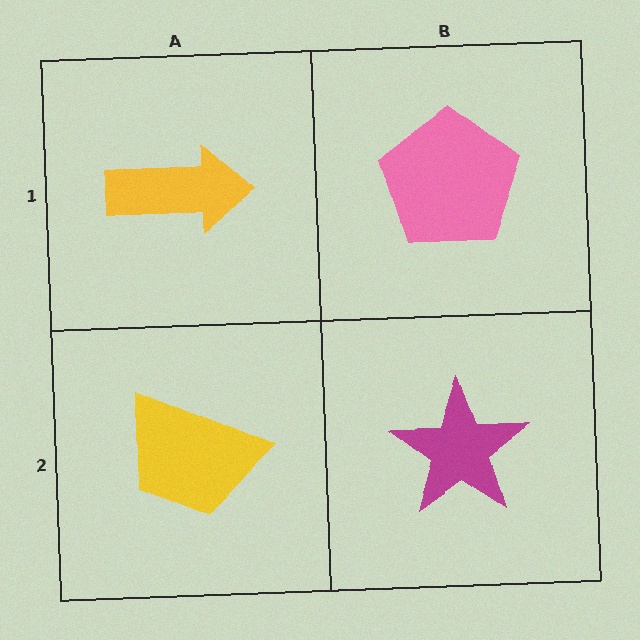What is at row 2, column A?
A yellow trapezoid.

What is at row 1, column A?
A yellow arrow.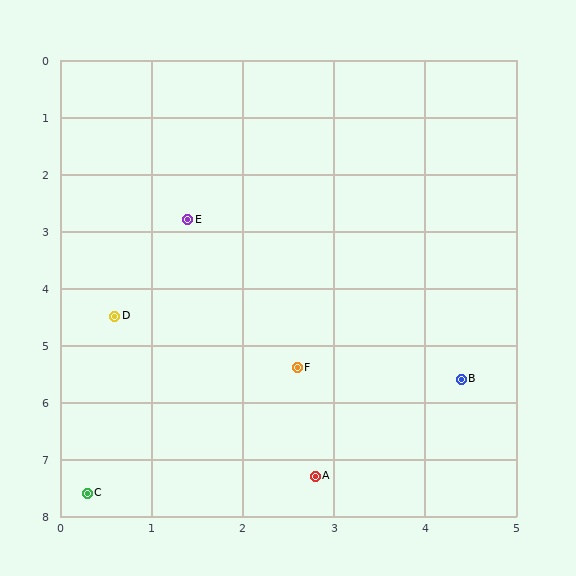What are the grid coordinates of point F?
Point F is at approximately (2.6, 5.4).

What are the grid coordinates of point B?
Point B is at approximately (4.4, 5.6).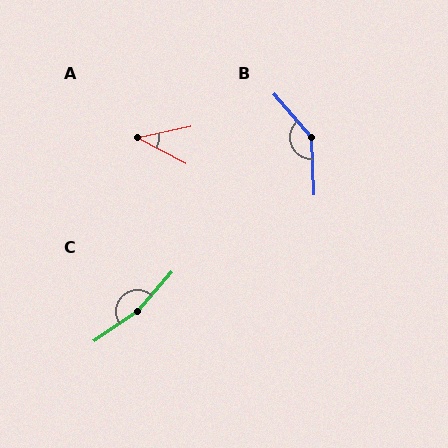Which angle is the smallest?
A, at approximately 39 degrees.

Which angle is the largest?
C, at approximately 165 degrees.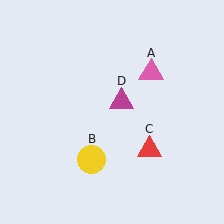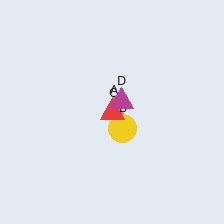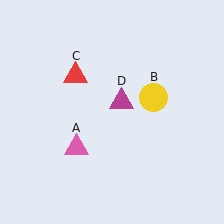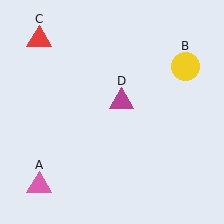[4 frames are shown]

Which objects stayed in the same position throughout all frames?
Magenta triangle (object D) remained stationary.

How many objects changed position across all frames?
3 objects changed position: pink triangle (object A), yellow circle (object B), red triangle (object C).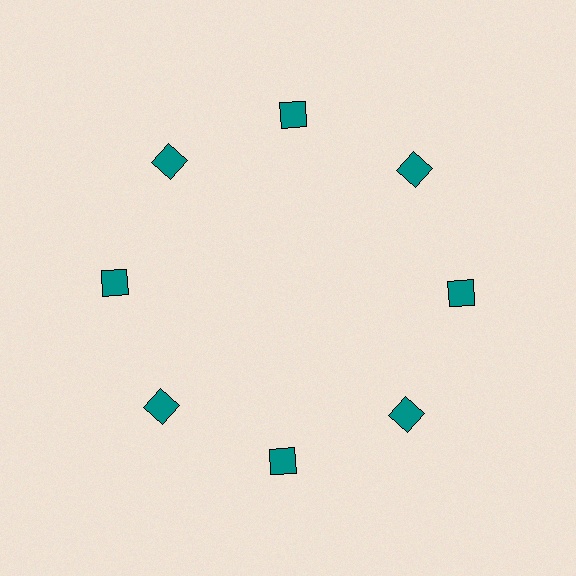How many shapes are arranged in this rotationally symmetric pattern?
There are 8 shapes, arranged in 8 groups of 1.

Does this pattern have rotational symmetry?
Yes, this pattern has 8-fold rotational symmetry. It looks the same after rotating 45 degrees around the center.